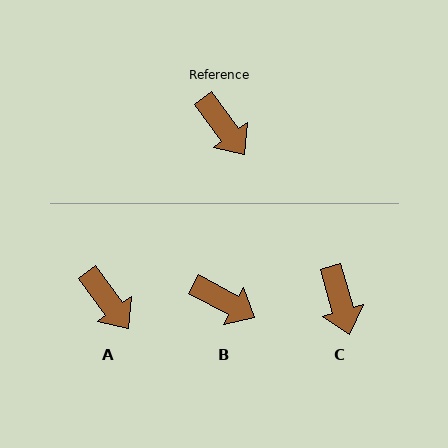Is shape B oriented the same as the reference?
No, it is off by about 25 degrees.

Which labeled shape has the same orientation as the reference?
A.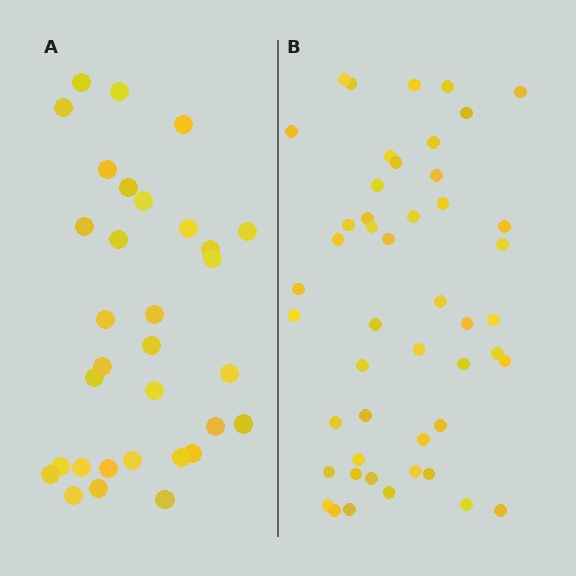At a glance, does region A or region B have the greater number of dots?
Region B (the right region) has more dots.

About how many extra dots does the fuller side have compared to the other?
Region B has approximately 15 more dots than region A.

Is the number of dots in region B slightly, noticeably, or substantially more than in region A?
Region B has substantially more. The ratio is roughly 1.5 to 1.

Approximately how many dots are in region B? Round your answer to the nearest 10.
About 50 dots. (The exact count is 48, which rounds to 50.)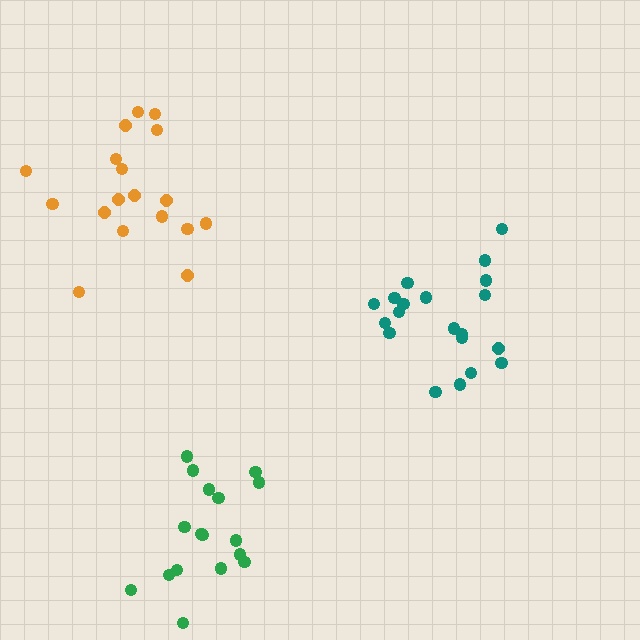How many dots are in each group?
Group 1: 17 dots, Group 2: 20 dots, Group 3: 18 dots (55 total).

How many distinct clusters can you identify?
There are 3 distinct clusters.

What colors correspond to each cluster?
The clusters are colored: green, teal, orange.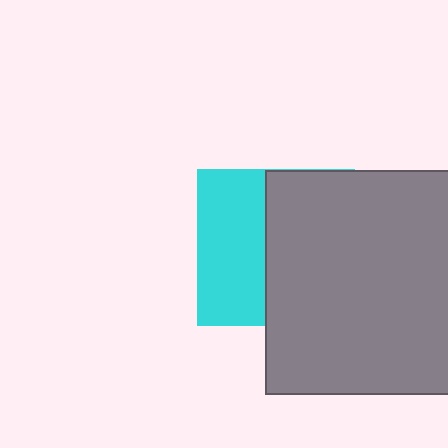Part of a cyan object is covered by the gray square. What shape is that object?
It is a square.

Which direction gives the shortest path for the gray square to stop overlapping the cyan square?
Moving right gives the shortest separation.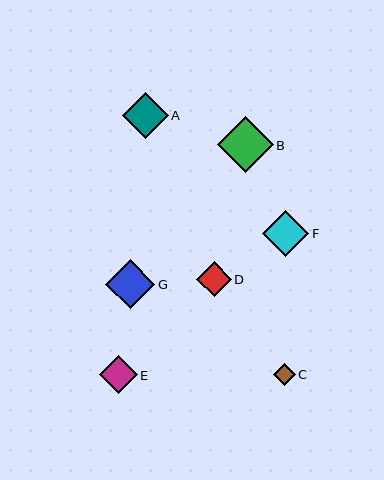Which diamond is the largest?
Diamond B is the largest with a size of approximately 56 pixels.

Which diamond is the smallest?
Diamond C is the smallest with a size of approximately 22 pixels.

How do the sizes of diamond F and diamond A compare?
Diamond F and diamond A are approximately the same size.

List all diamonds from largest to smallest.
From largest to smallest: B, G, F, A, E, D, C.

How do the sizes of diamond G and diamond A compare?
Diamond G and diamond A are approximately the same size.